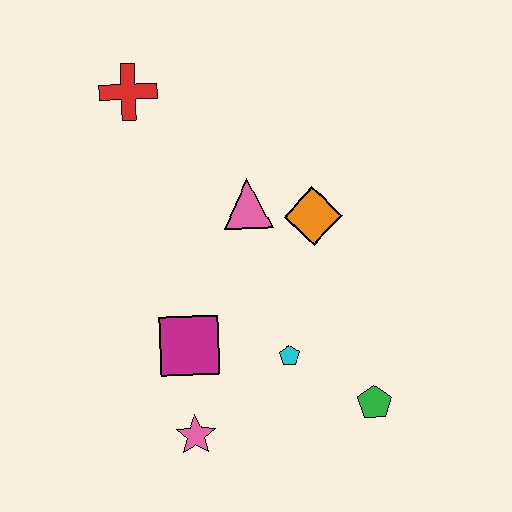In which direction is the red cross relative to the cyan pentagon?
The red cross is above the cyan pentagon.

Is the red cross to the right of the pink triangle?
No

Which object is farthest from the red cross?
The green pentagon is farthest from the red cross.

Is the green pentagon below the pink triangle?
Yes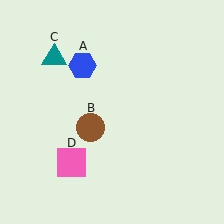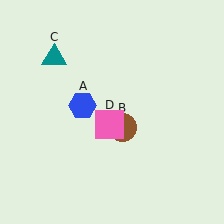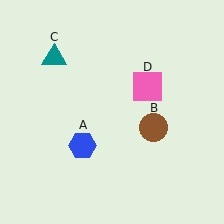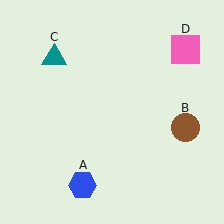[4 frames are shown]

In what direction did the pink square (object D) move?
The pink square (object D) moved up and to the right.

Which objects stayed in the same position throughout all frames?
Teal triangle (object C) remained stationary.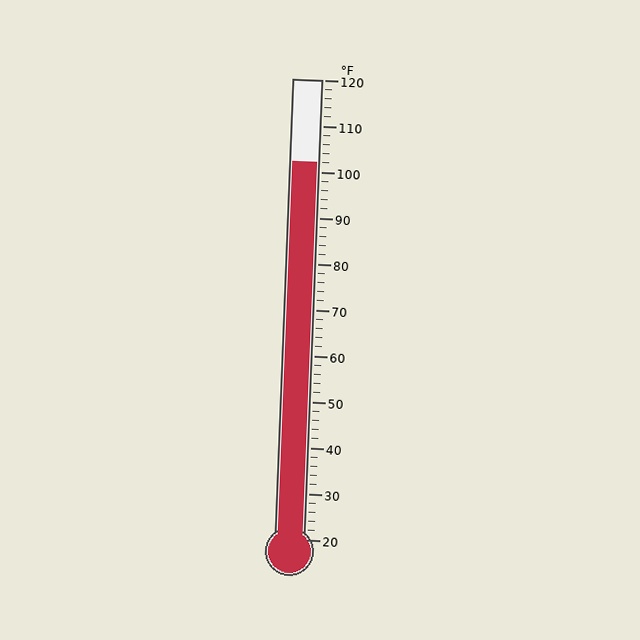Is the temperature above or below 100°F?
The temperature is above 100°F.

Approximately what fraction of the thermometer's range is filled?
The thermometer is filled to approximately 80% of its range.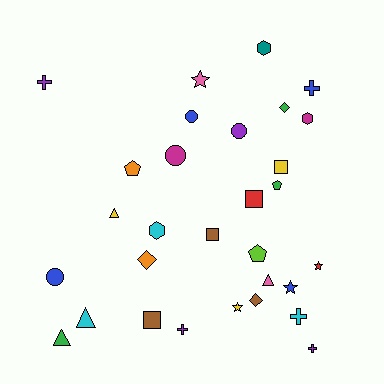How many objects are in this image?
There are 30 objects.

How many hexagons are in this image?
There are 3 hexagons.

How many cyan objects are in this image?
There are 3 cyan objects.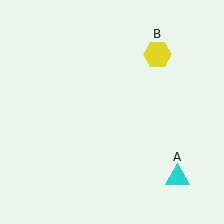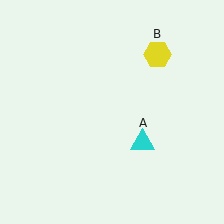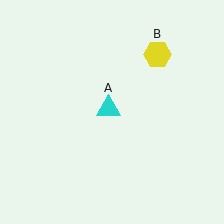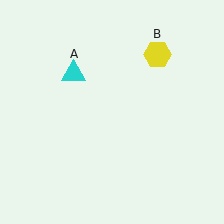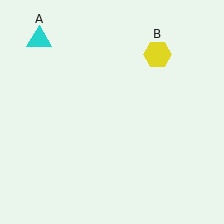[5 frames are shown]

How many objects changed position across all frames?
1 object changed position: cyan triangle (object A).